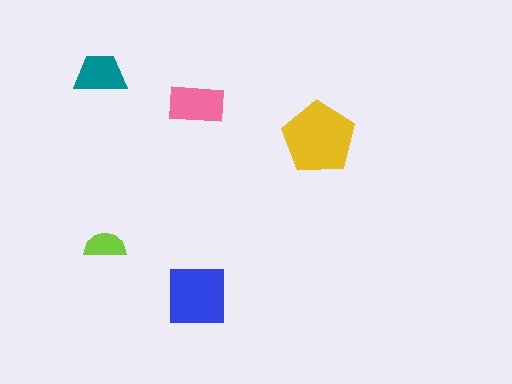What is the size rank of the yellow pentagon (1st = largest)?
1st.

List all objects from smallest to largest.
The lime semicircle, the teal trapezoid, the pink rectangle, the blue square, the yellow pentagon.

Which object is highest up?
The teal trapezoid is topmost.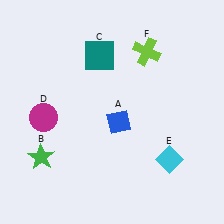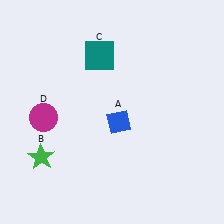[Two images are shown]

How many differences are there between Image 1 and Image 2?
There are 2 differences between the two images.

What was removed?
The lime cross (F), the cyan diamond (E) were removed in Image 2.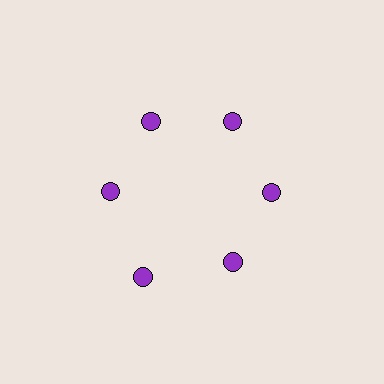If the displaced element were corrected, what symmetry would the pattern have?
It would have 6-fold rotational symmetry — the pattern would map onto itself every 60 degrees.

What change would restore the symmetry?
The symmetry would be restored by moving it inward, back onto the ring so that all 6 circles sit at equal angles and equal distance from the center.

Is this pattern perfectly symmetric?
No. The 6 purple circles are arranged in a ring, but one element near the 7 o'clock position is pushed outward from the center, breaking the 6-fold rotational symmetry.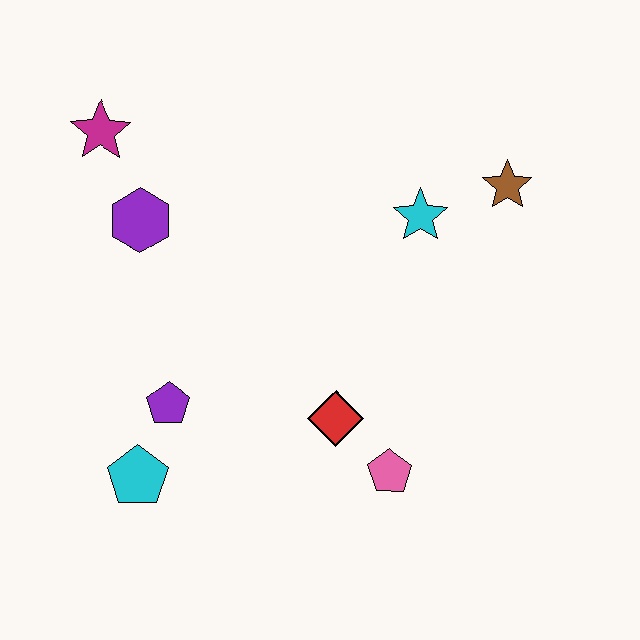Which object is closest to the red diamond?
The pink pentagon is closest to the red diamond.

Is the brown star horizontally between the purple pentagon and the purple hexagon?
No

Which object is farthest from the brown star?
The cyan pentagon is farthest from the brown star.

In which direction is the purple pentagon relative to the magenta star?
The purple pentagon is below the magenta star.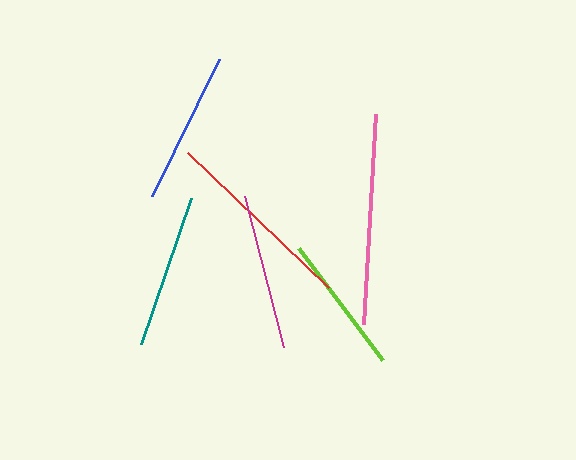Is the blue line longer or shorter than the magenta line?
The magenta line is longer than the blue line.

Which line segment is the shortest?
The lime line is the shortest at approximately 140 pixels.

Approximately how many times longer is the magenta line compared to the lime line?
The magenta line is approximately 1.1 times the length of the lime line.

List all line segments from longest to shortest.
From longest to shortest: pink, red, magenta, teal, blue, lime.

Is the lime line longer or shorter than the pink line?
The pink line is longer than the lime line.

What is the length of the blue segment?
The blue segment is approximately 152 pixels long.